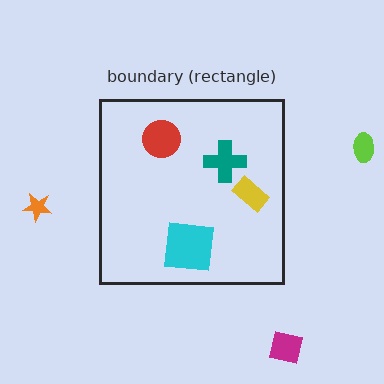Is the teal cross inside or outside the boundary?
Inside.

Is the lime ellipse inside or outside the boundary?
Outside.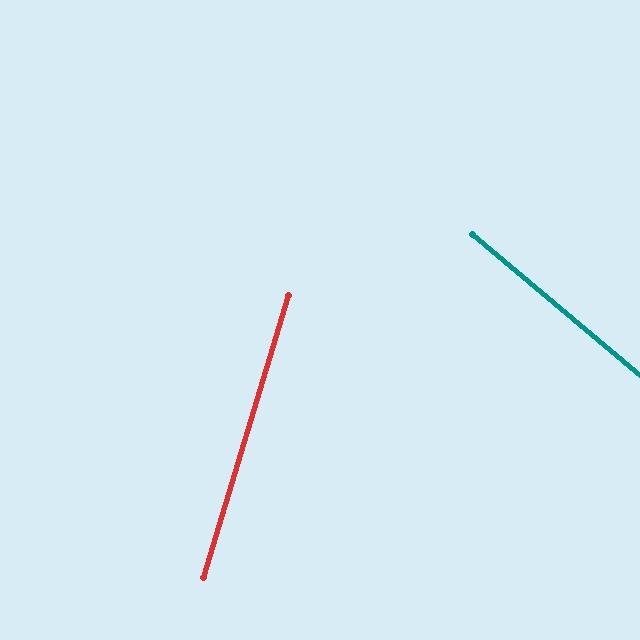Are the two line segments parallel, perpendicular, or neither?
Neither parallel nor perpendicular — they differ by about 67°.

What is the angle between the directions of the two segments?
Approximately 67 degrees.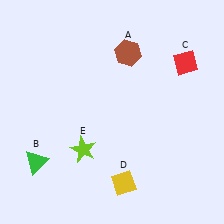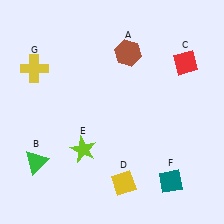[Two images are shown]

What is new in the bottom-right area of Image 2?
A teal diamond (F) was added in the bottom-right area of Image 2.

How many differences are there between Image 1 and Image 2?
There are 2 differences between the two images.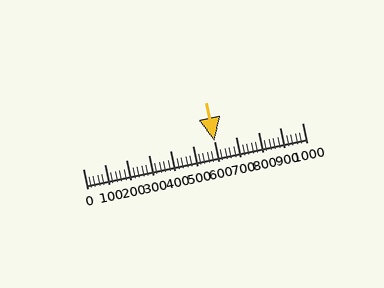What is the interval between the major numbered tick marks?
The major tick marks are spaced 100 units apart.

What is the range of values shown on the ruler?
The ruler shows values from 0 to 1000.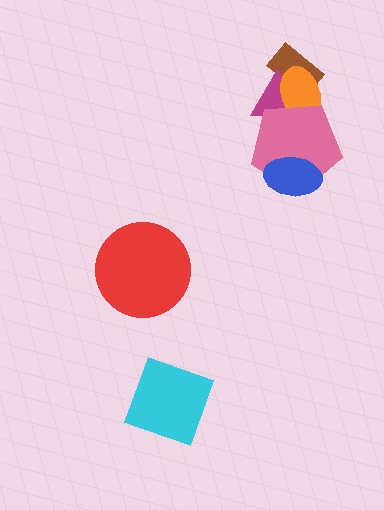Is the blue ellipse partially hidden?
No, no other shape covers it.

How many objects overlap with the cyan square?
0 objects overlap with the cyan square.